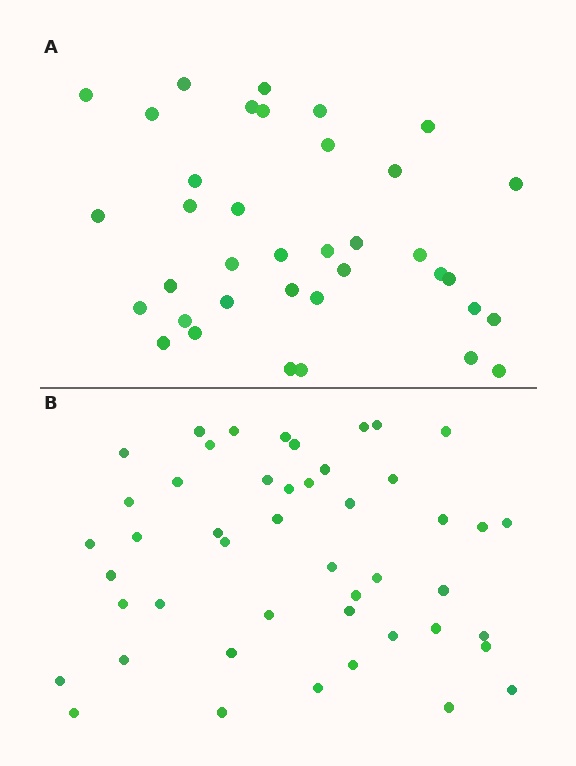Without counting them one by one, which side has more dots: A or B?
Region B (the bottom region) has more dots.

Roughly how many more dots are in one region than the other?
Region B has roughly 10 or so more dots than region A.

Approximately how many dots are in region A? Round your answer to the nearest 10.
About 40 dots. (The exact count is 37, which rounds to 40.)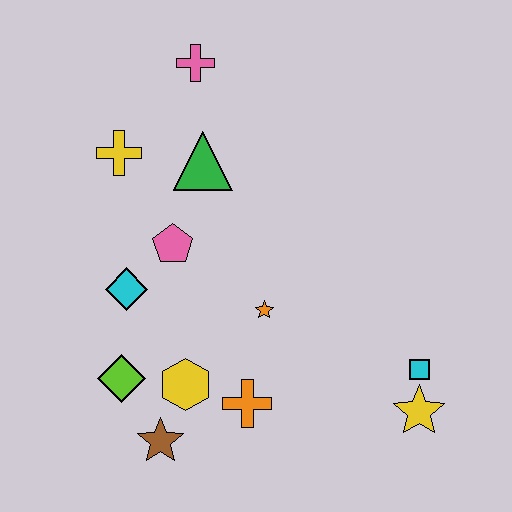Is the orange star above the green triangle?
No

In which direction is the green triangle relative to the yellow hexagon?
The green triangle is above the yellow hexagon.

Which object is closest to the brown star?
The yellow hexagon is closest to the brown star.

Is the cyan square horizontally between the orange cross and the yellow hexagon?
No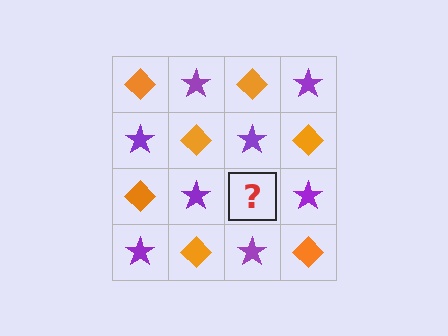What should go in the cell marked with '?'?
The missing cell should contain an orange diamond.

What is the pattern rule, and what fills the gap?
The rule is that it alternates orange diamond and purple star in a checkerboard pattern. The gap should be filled with an orange diamond.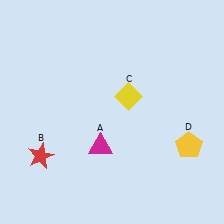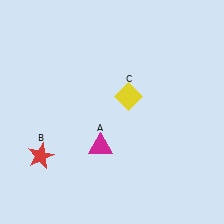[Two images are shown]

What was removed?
The yellow pentagon (D) was removed in Image 2.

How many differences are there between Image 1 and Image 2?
There is 1 difference between the two images.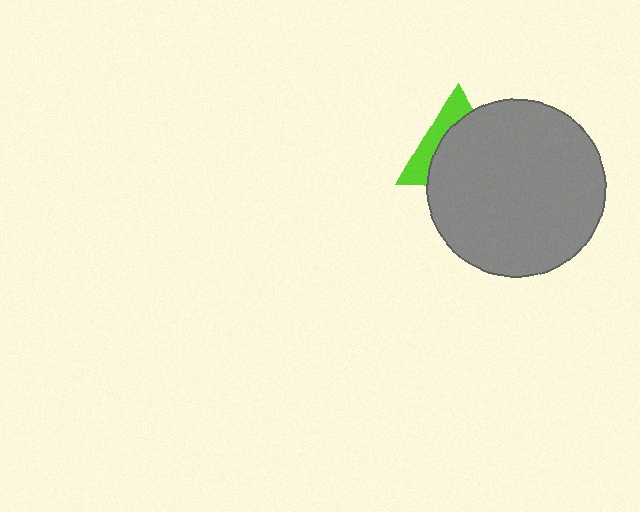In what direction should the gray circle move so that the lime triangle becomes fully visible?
The gray circle should move toward the lower-right. That is the shortest direction to clear the overlap and leave the lime triangle fully visible.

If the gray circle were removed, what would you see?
You would see the complete lime triangle.